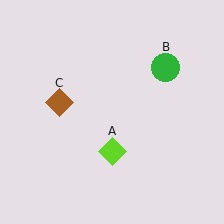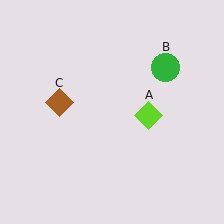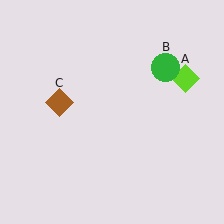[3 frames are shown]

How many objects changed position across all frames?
1 object changed position: lime diamond (object A).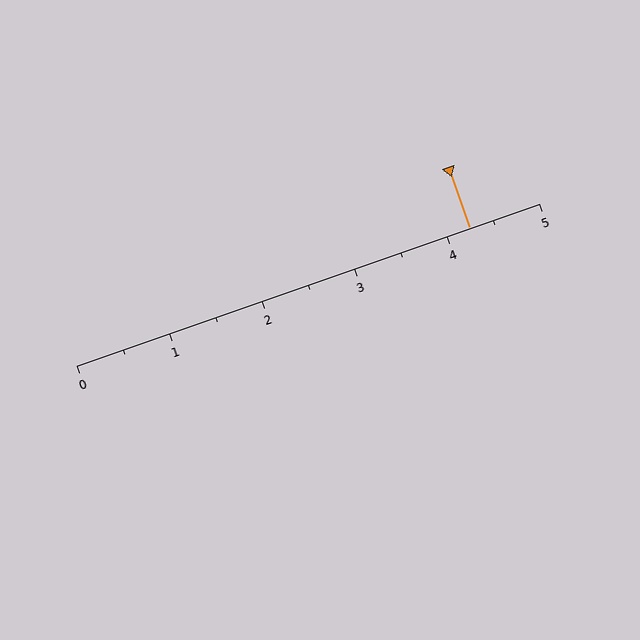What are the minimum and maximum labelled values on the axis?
The axis runs from 0 to 5.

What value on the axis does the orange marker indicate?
The marker indicates approximately 4.2.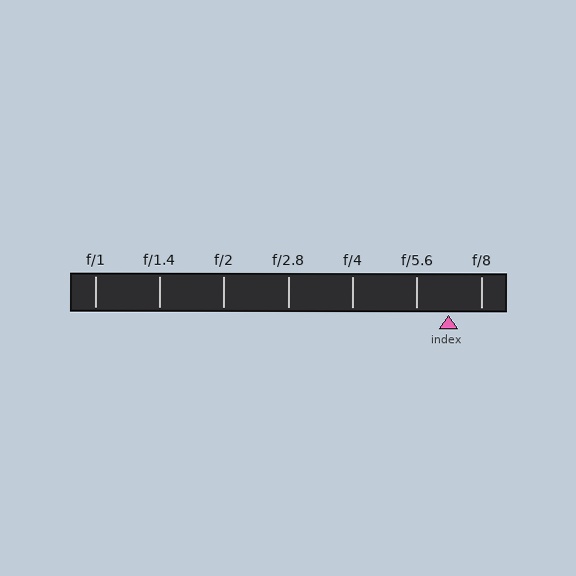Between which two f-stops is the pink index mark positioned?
The index mark is between f/5.6 and f/8.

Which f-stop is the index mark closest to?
The index mark is closest to f/5.6.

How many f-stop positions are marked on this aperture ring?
There are 7 f-stop positions marked.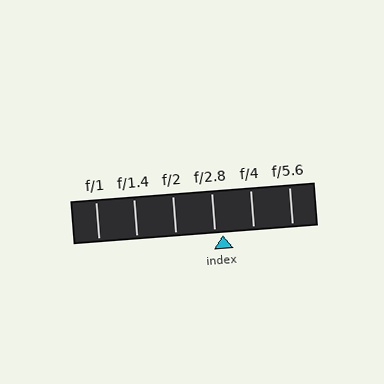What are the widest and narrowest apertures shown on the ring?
The widest aperture shown is f/1 and the narrowest is f/5.6.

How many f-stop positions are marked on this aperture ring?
There are 6 f-stop positions marked.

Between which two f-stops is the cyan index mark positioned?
The index mark is between f/2.8 and f/4.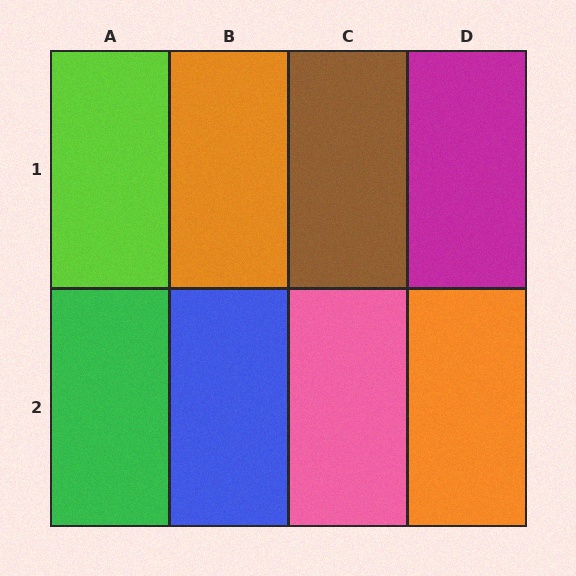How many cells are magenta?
1 cell is magenta.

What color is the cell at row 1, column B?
Orange.